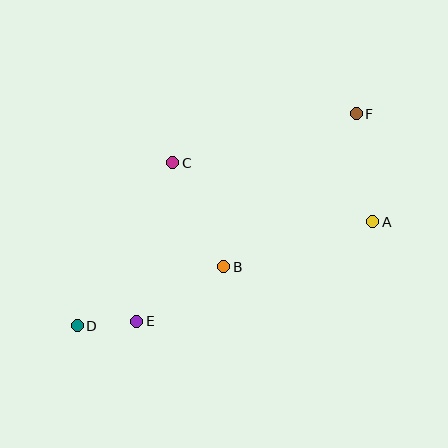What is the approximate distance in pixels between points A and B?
The distance between A and B is approximately 156 pixels.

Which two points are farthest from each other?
Points D and F are farthest from each other.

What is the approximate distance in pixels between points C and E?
The distance between C and E is approximately 162 pixels.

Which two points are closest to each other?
Points D and E are closest to each other.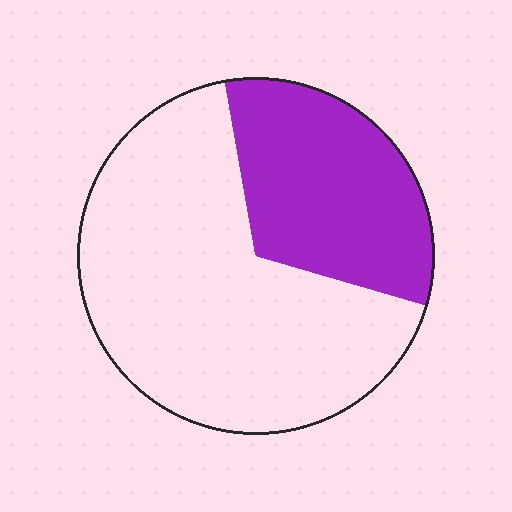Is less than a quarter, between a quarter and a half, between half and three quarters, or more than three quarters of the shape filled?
Between a quarter and a half.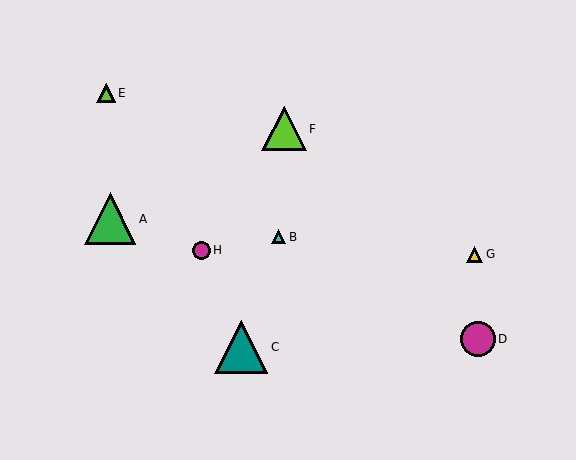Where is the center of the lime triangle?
The center of the lime triangle is at (284, 129).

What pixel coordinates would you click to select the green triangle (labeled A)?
Click at (110, 219) to select the green triangle A.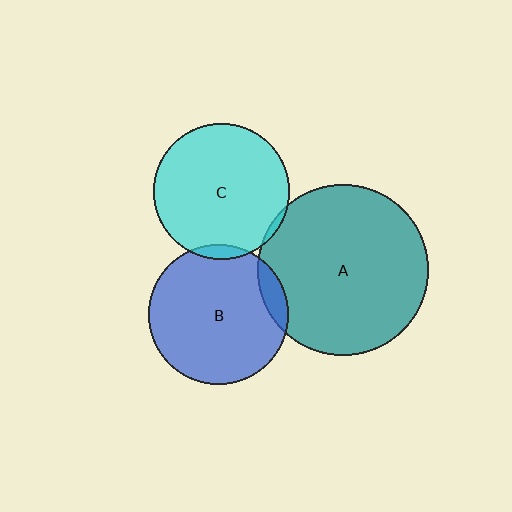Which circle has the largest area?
Circle A (teal).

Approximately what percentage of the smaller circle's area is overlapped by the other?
Approximately 5%.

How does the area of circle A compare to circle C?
Approximately 1.6 times.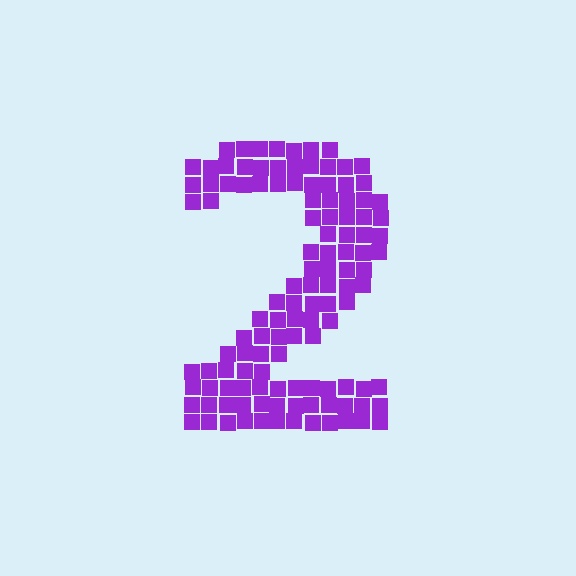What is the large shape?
The large shape is the digit 2.